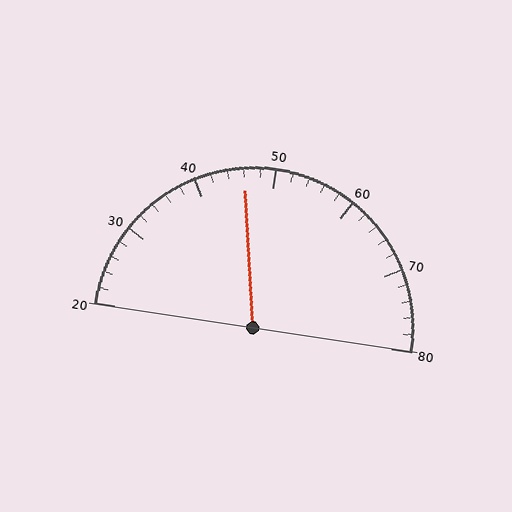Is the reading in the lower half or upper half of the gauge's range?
The reading is in the lower half of the range (20 to 80).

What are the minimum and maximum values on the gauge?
The gauge ranges from 20 to 80.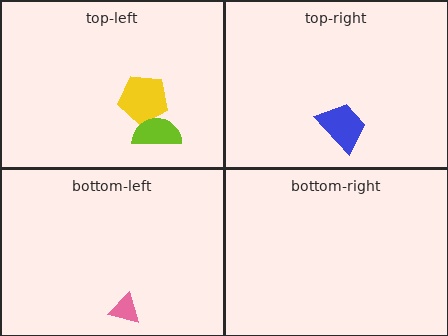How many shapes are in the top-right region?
1.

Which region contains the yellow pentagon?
The top-left region.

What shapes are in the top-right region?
The blue trapezoid.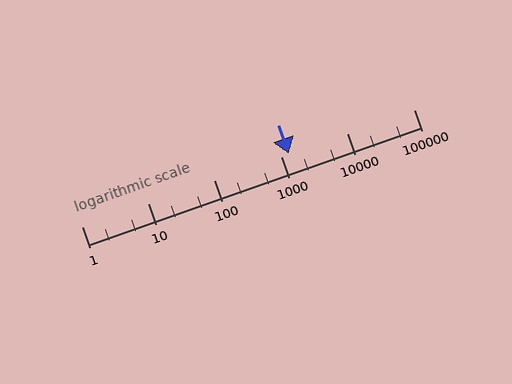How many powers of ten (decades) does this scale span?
The scale spans 5 decades, from 1 to 100000.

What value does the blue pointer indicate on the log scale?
The pointer indicates approximately 1300.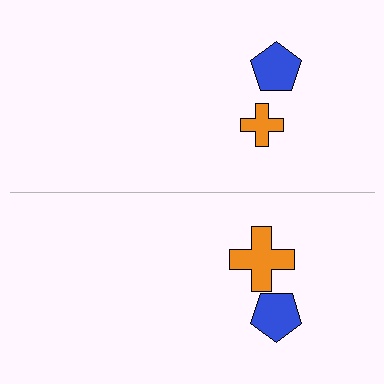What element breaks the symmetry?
The orange cross on the bottom side has a different size than its mirror counterpart.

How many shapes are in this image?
There are 4 shapes in this image.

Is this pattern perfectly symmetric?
No, the pattern is not perfectly symmetric. The orange cross on the bottom side has a different size than its mirror counterpart.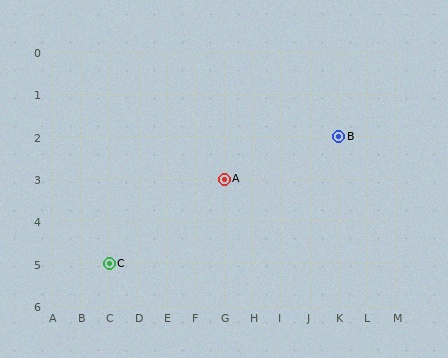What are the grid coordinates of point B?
Point B is at grid coordinates (K, 2).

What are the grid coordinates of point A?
Point A is at grid coordinates (G, 3).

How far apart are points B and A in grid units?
Points B and A are 4 columns and 1 row apart (about 4.1 grid units diagonally).